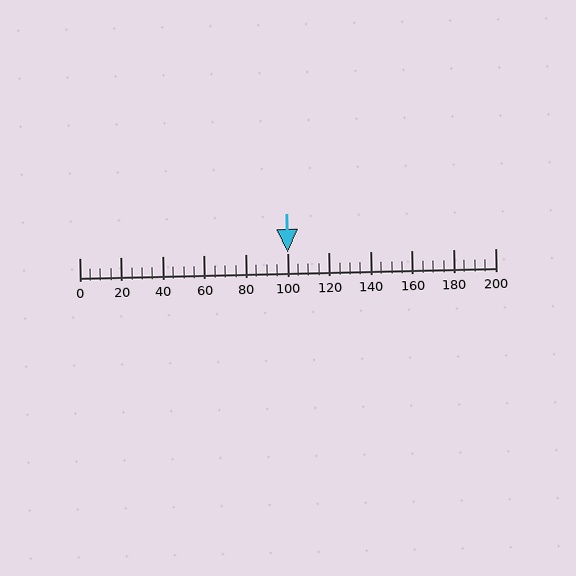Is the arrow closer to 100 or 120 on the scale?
The arrow is closer to 100.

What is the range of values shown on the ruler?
The ruler shows values from 0 to 200.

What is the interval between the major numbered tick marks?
The major tick marks are spaced 20 units apart.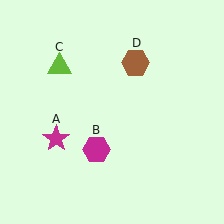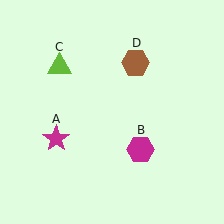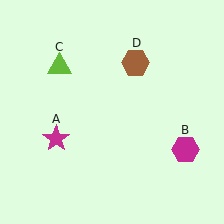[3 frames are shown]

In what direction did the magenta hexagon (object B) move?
The magenta hexagon (object B) moved right.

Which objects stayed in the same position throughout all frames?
Magenta star (object A) and lime triangle (object C) and brown hexagon (object D) remained stationary.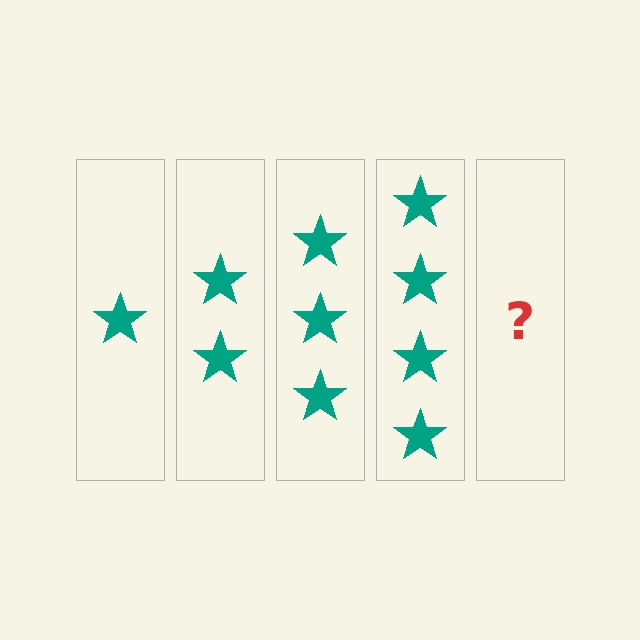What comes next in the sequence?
The next element should be 5 stars.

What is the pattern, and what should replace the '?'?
The pattern is that each step adds one more star. The '?' should be 5 stars.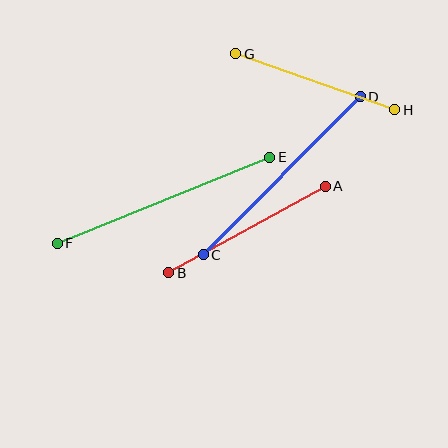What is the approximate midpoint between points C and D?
The midpoint is at approximately (282, 176) pixels.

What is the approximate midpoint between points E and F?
The midpoint is at approximately (164, 200) pixels.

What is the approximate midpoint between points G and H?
The midpoint is at approximately (315, 82) pixels.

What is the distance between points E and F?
The distance is approximately 229 pixels.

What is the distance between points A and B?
The distance is approximately 178 pixels.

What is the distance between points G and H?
The distance is approximately 169 pixels.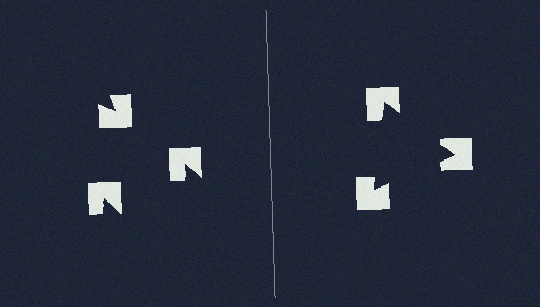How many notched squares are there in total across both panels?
6 — 3 on each side.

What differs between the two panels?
The notched squares are positioned identically on both sides; only the wedge orientations differ. On the right they align to a triangle; on the left they are misaligned.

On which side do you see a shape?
An illusory triangle appears on the right side. On the left side the wedge cuts are rotated, so no coherent shape forms.